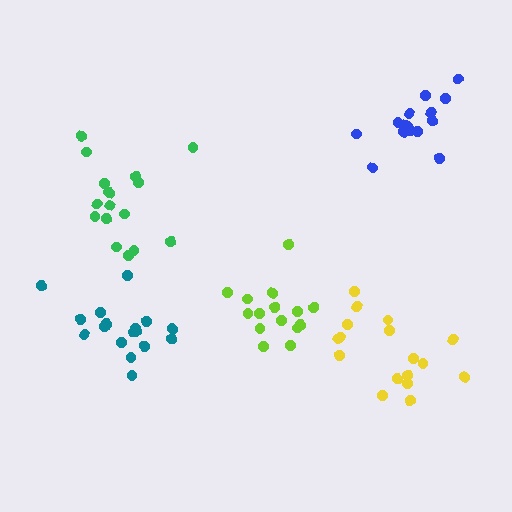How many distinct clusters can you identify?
There are 5 distinct clusters.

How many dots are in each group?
Group 1: 17 dots, Group 2: 15 dots, Group 3: 15 dots, Group 4: 17 dots, Group 5: 17 dots (81 total).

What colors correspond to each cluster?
The clusters are colored: green, lime, blue, yellow, teal.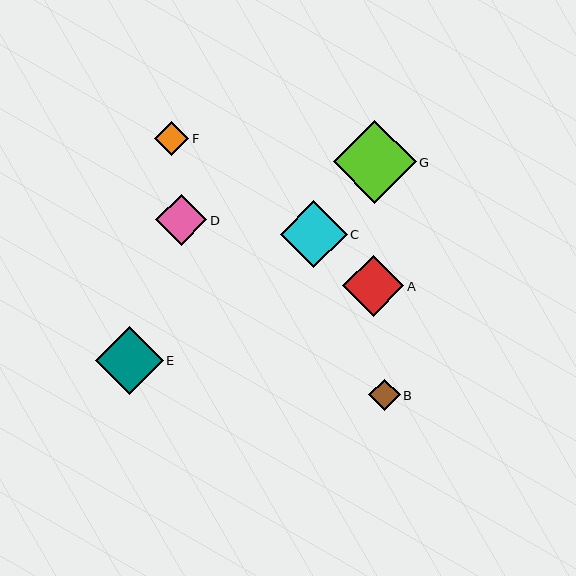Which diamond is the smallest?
Diamond B is the smallest with a size of approximately 31 pixels.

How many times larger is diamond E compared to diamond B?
Diamond E is approximately 2.2 times the size of diamond B.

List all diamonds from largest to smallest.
From largest to smallest: G, E, C, A, D, F, B.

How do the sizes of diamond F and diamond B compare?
Diamond F and diamond B are approximately the same size.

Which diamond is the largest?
Diamond G is the largest with a size of approximately 83 pixels.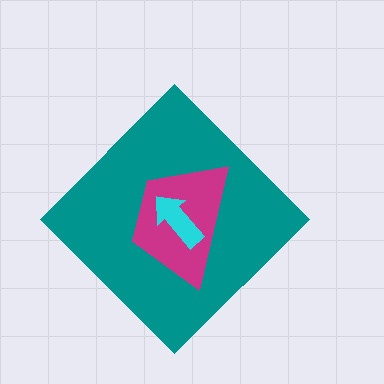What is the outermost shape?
The teal diamond.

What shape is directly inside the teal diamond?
The magenta trapezoid.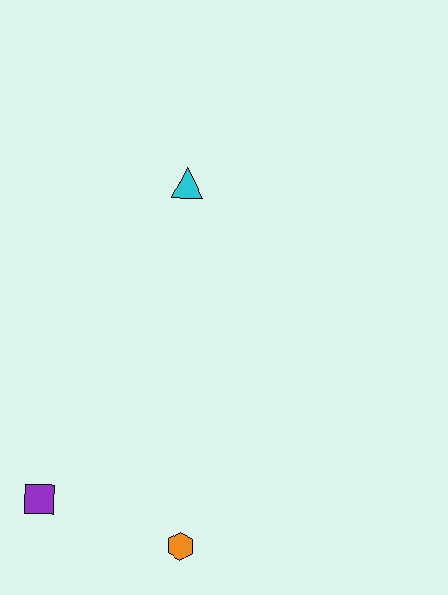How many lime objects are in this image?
There are no lime objects.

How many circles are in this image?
There are no circles.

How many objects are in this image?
There are 3 objects.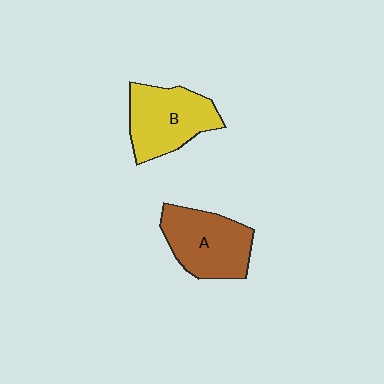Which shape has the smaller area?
Shape A (brown).